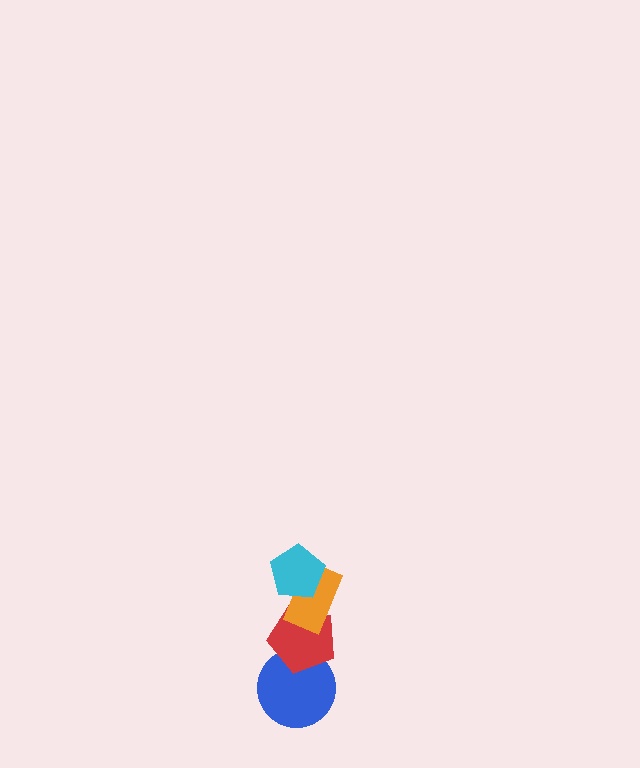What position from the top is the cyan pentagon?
The cyan pentagon is 1st from the top.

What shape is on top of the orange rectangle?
The cyan pentagon is on top of the orange rectangle.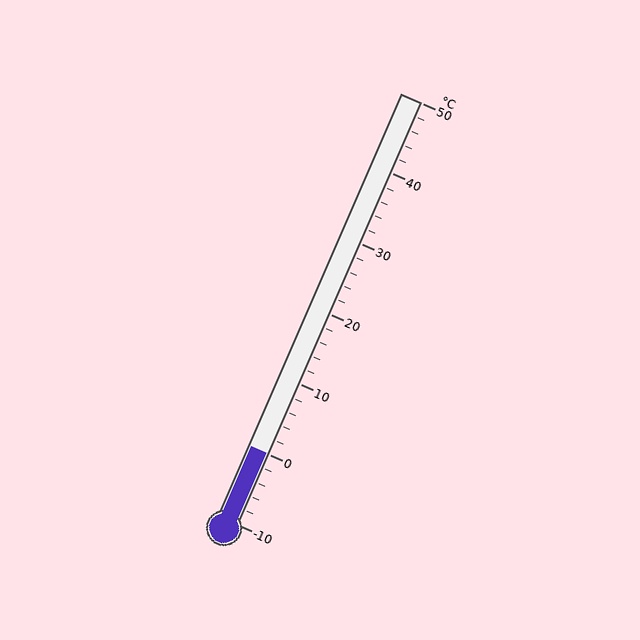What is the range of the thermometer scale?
The thermometer scale ranges from -10°C to 50°C.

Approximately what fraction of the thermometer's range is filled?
The thermometer is filled to approximately 15% of its range.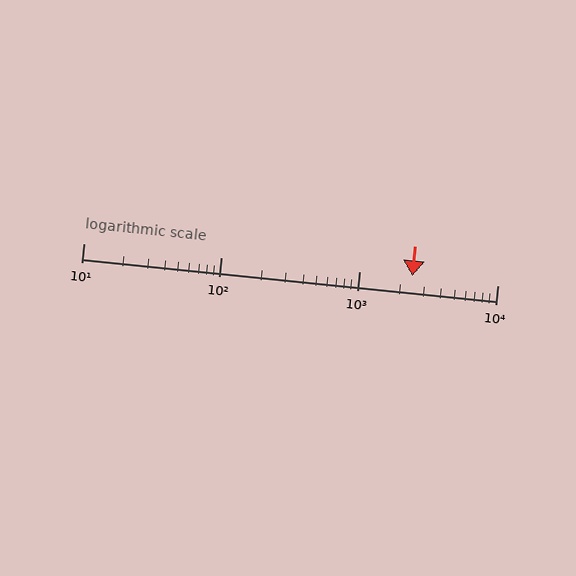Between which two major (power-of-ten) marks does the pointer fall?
The pointer is between 1000 and 10000.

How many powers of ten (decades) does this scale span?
The scale spans 3 decades, from 10 to 10000.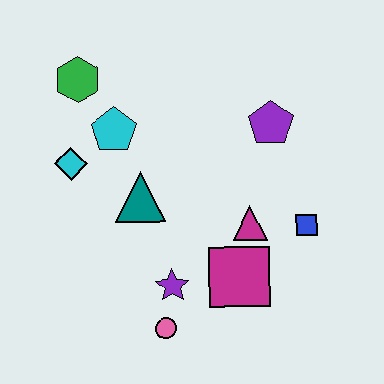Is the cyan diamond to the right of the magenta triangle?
No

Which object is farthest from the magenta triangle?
The green hexagon is farthest from the magenta triangle.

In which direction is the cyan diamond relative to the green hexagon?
The cyan diamond is below the green hexagon.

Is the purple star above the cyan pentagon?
No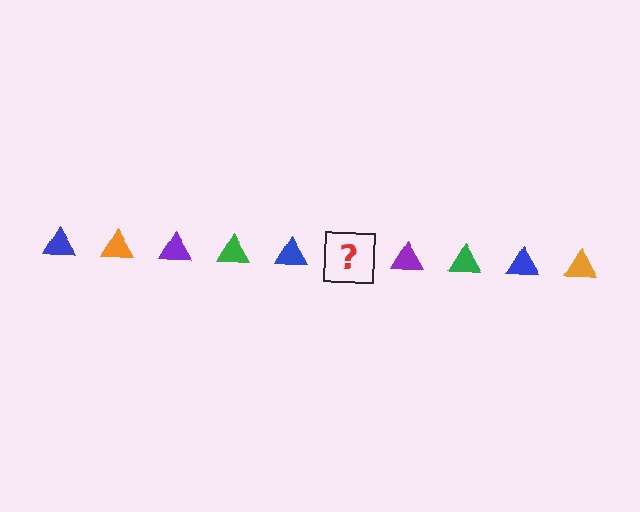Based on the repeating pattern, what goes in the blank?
The blank should be an orange triangle.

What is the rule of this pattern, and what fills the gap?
The rule is that the pattern cycles through blue, orange, purple, green triangles. The gap should be filled with an orange triangle.